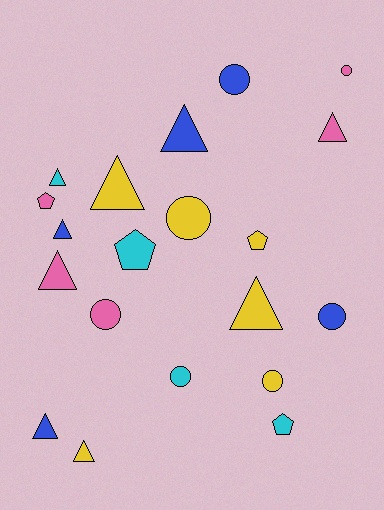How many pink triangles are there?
There are 2 pink triangles.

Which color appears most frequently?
Yellow, with 6 objects.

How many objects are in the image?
There are 20 objects.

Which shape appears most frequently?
Triangle, with 9 objects.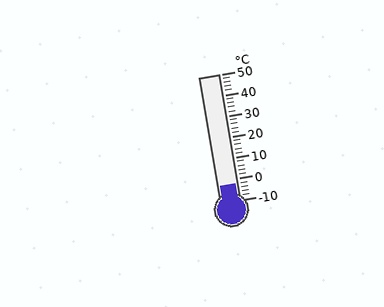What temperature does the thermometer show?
The thermometer shows approximately -2°C.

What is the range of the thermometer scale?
The thermometer scale ranges from -10°C to 50°C.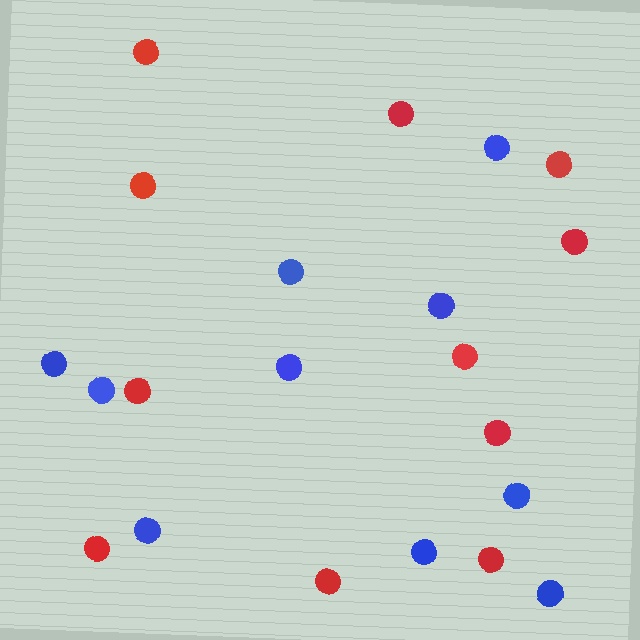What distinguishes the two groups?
There are 2 groups: one group of red circles (11) and one group of blue circles (10).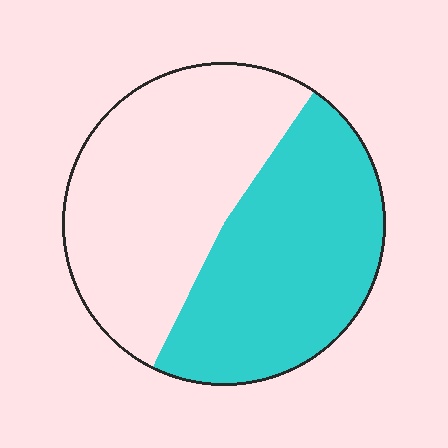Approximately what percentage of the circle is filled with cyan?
Approximately 50%.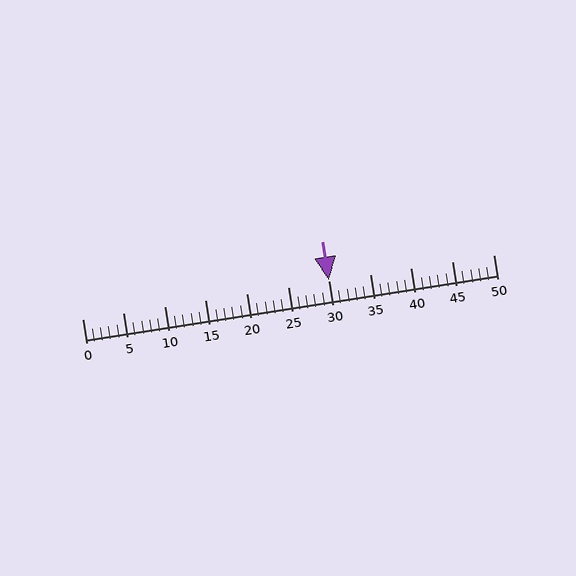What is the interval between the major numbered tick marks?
The major tick marks are spaced 5 units apart.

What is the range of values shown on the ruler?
The ruler shows values from 0 to 50.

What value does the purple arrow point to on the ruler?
The purple arrow points to approximately 30.